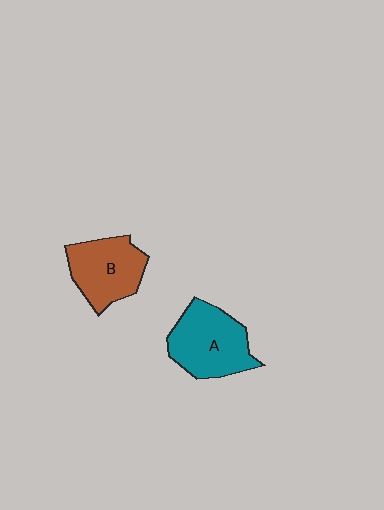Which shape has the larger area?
Shape A (teal).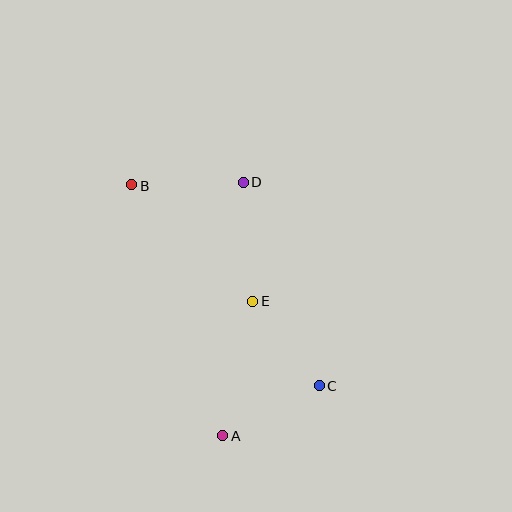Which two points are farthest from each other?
Points B and C are farthest from each other.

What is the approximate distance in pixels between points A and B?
The distance between A and B is approximately 267 pixels.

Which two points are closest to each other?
Points C and E are closest to each other.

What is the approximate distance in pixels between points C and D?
The distance between C and D is approximately 218 pixels.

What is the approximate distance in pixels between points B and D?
The distance between B and D is approximately 112 pixels.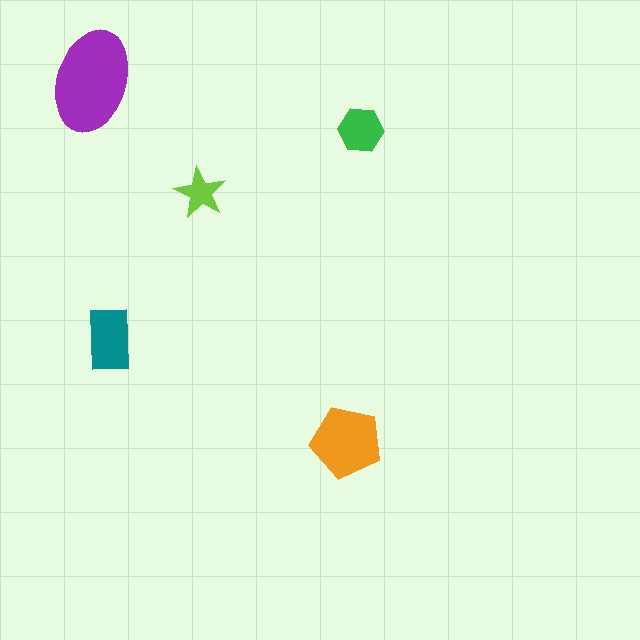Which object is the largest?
The purple ellipse.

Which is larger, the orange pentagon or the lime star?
The orange pentagon.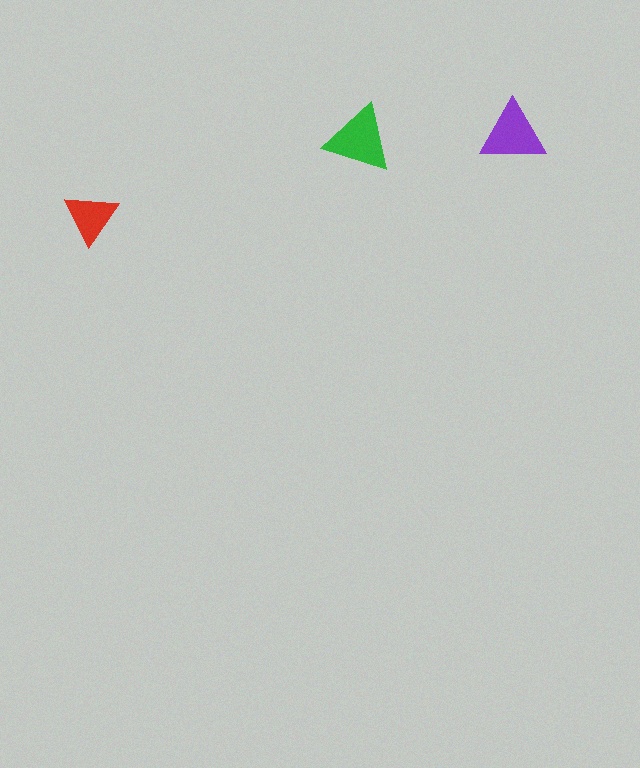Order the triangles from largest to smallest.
the green one, the purple one, the red one.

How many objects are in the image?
There are 3 objects in the image.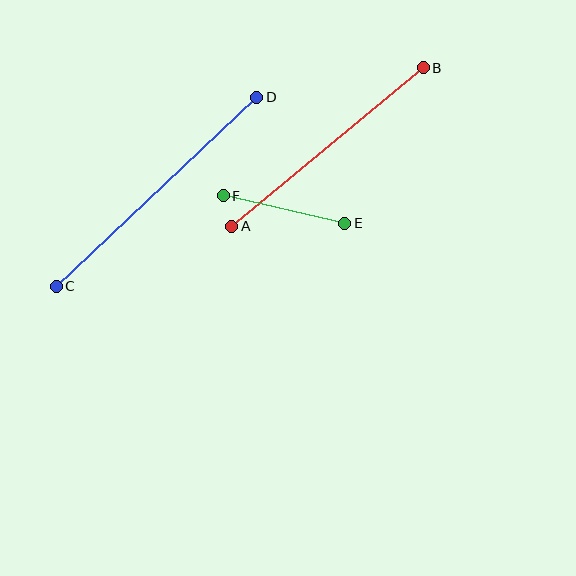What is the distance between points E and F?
The distance is approximately 124 pixels.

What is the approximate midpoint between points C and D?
The midpoint is at approximately (157, 192) pixels.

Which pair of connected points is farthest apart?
Points C and D are farthest apart.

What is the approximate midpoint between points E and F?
The midpoint is at approximately (284, 210) pixels.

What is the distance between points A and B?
The distance is approximately 249 pixels.